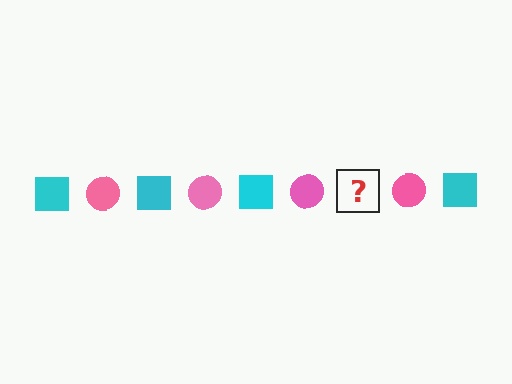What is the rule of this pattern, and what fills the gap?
The rule is that the pattern alternates between cyan square and pink circle. The gap should be filled with a cyan square.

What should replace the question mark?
The question mark should be replaced with a cyan square.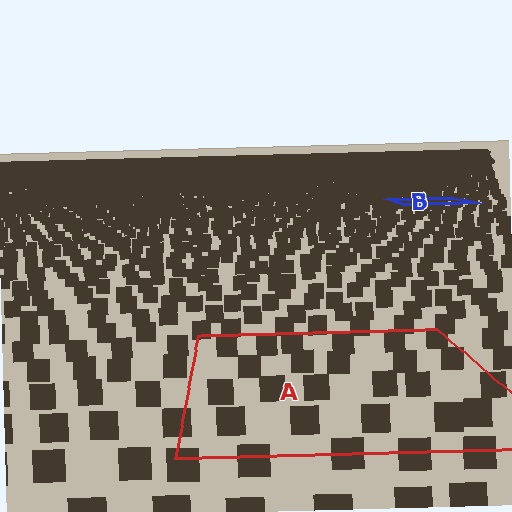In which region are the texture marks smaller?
The texture marks are smaller in region B, because it is farther away.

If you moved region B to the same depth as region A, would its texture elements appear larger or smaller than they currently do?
They would appear larger. At a closer depth, the same texture elements are projected at a bigger on-screen size.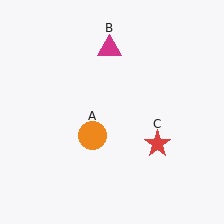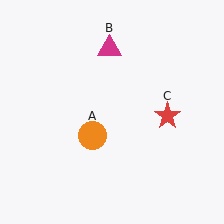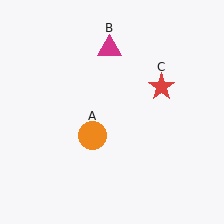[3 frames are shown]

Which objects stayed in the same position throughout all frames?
Orange circle (object A) and magenta triangle (object B) remained stationary.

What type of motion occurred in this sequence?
The red star (object C) rotated counterclockwise around the center of the scene.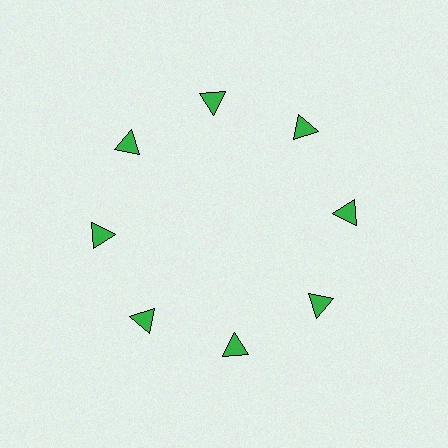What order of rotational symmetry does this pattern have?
This pattern has 8-fold rotational symmetry.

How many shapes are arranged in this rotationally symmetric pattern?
There are 8 shapes, arranged in 8 groups of 1.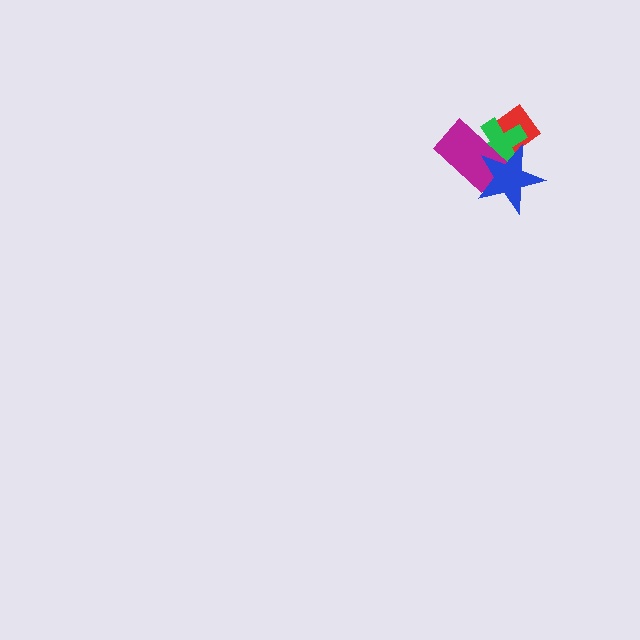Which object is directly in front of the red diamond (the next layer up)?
The green cross is directly in front of the red diamond.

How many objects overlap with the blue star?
3 objects overlap with the blue star.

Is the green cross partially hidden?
Yes, it is partially covered by another shape.